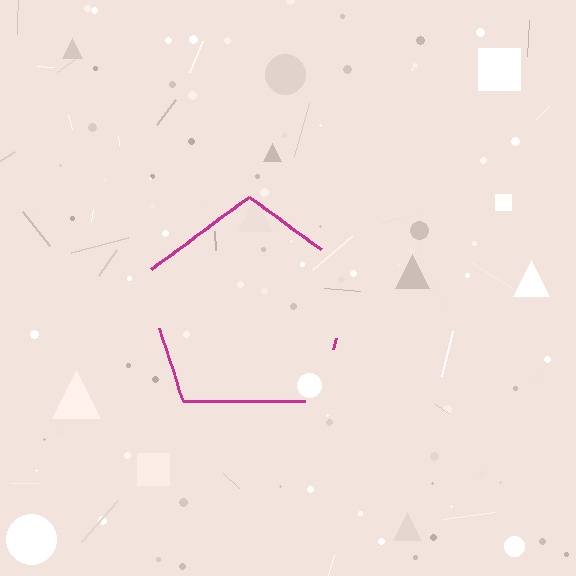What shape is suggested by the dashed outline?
The dashed outline suggests a pentagon.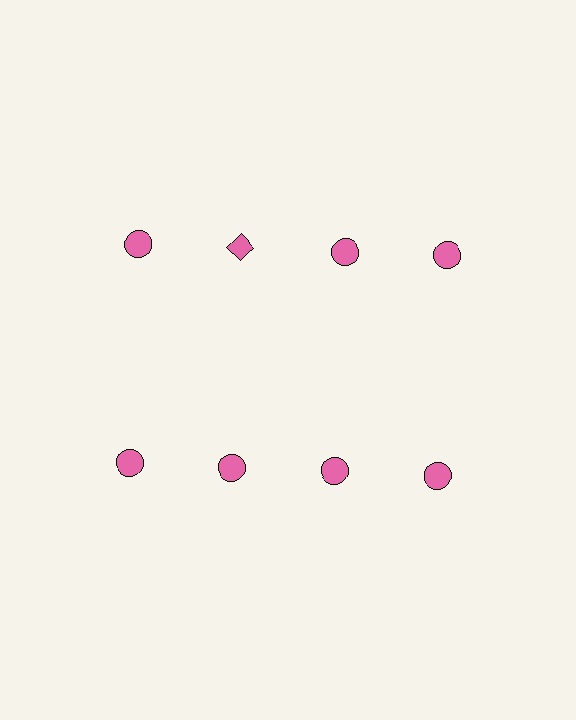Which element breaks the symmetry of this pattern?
The pink diamond in the top row, second from left column breaks the symmetry. All other shapes are pink circles.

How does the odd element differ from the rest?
It has a different shape: diamond instead of circle.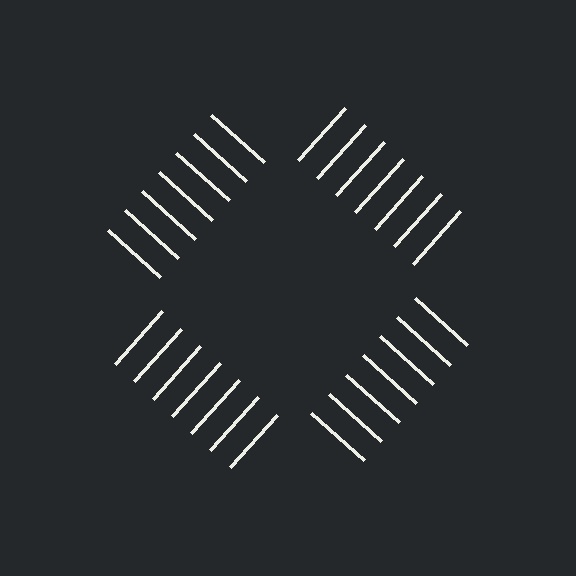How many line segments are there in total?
28 — 7 along each of the 4 edges.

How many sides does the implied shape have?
4 sides — the line-ends trace a square.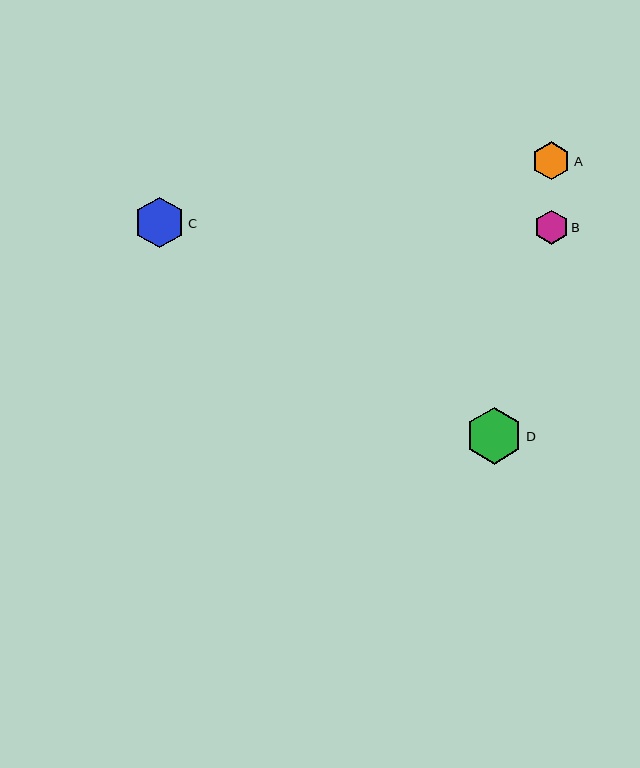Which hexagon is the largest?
Hexagon D is the largest with a size of approximately 57 pixels.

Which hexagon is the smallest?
Hexagon B is the smallest with a size of approximately 34 pixels.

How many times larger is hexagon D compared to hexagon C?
Hexagon D is approximately 1.1 times the size of hexagon C.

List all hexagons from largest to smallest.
From largest to smallest: D, C, A, B.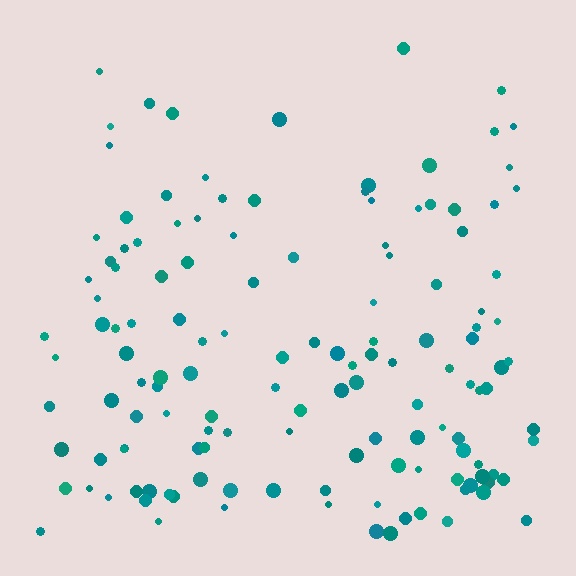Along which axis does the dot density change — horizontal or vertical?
Vertical.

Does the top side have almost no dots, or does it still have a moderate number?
Still a moderate number, just noticeably fewer than the bottom.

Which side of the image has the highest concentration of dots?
The bottom.